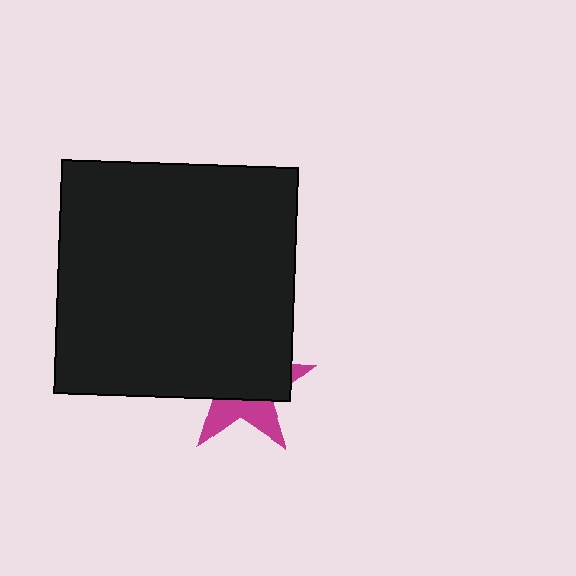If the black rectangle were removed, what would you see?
You would see the complete magenta star.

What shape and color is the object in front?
The object in front is a black rectangle.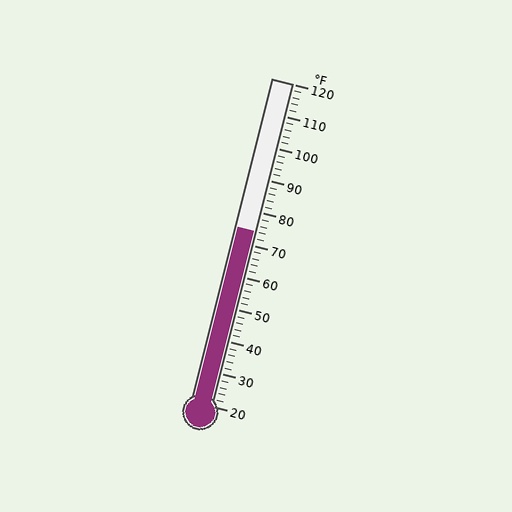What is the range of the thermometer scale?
The thermometer scale ranges from 20°F to 120°F.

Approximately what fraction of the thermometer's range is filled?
The thermometer is filled to approximately 55% of its range.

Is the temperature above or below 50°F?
The temperature is above 50°F.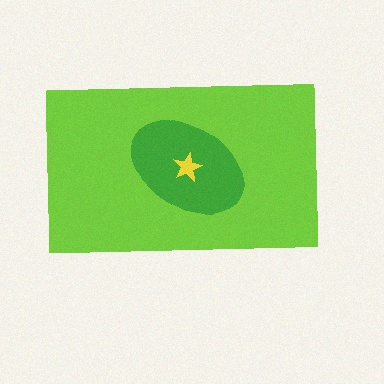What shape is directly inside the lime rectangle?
The green ellipse.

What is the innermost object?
The yellow star.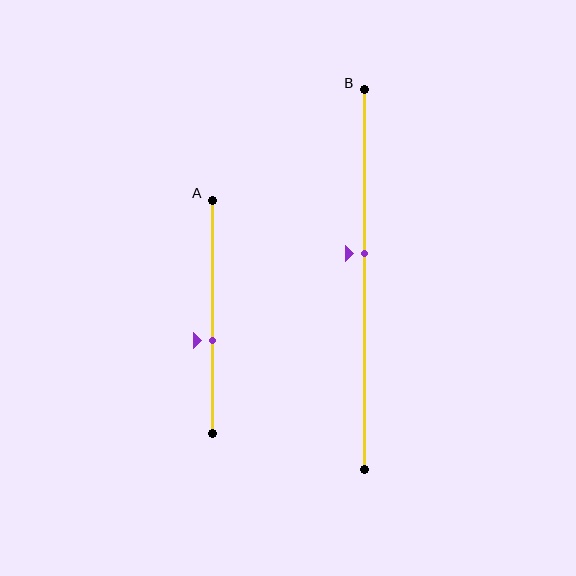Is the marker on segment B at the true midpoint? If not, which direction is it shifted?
No, the marker on segment B is shifted upward by about 7% of the segment length.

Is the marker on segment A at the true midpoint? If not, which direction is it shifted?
No, the marker on segment A is shifted downward by about 10% of the segment length.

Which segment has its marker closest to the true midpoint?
Segment B has its marker closest to the true midpoint.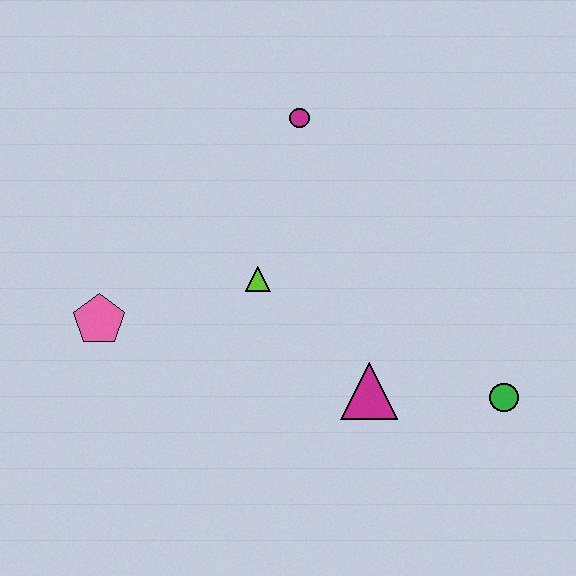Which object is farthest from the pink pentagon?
The green circle is farthest from the pink pentagon.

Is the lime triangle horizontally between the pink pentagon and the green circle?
Yes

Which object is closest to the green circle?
The magenta triangle is closest to the green circle.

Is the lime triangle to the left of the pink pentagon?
No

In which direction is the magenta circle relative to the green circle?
The magenta circle is above the green circle.